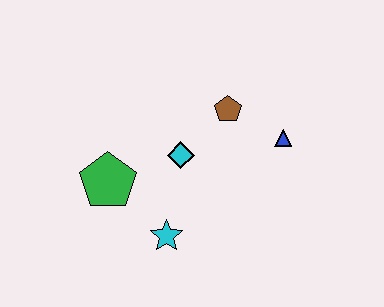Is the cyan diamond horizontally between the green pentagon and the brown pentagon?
Yes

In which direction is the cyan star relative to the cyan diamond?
The cyan star is below the cyan diamond.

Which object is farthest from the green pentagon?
The blue triangle is farthest from the green pentagon.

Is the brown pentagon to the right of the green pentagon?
Yes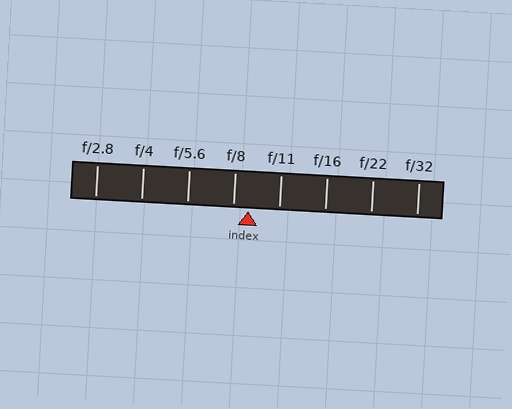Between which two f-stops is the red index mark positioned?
The index mark is between f/8 and f/11.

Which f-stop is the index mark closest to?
The index mark is closest to f/8.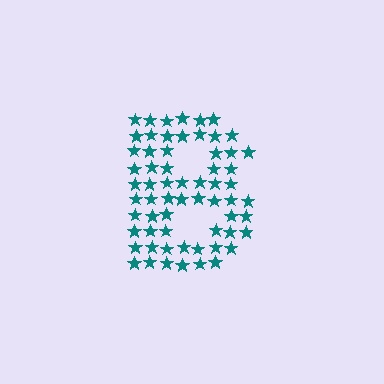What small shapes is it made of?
It is made of small stars.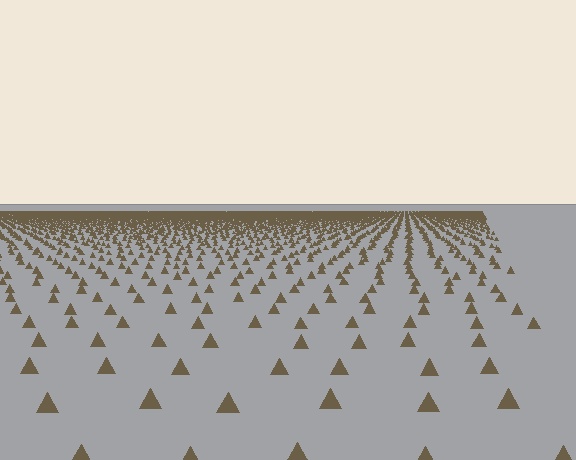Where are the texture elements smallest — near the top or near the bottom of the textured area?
Near the top.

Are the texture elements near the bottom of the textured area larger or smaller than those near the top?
Larger. Near the bottom, elements are closer to the viewer and appear at a bigger on-screen size.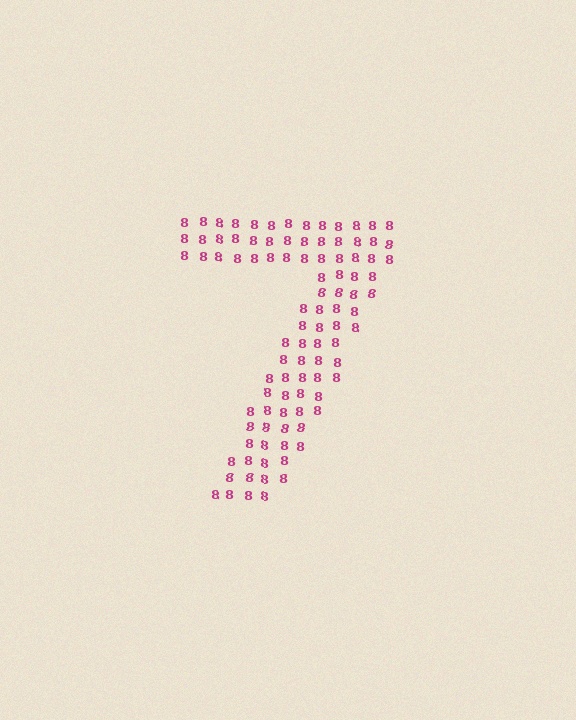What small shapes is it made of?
It is made of small digit 8's.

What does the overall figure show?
The overall figure shows the digit 7.